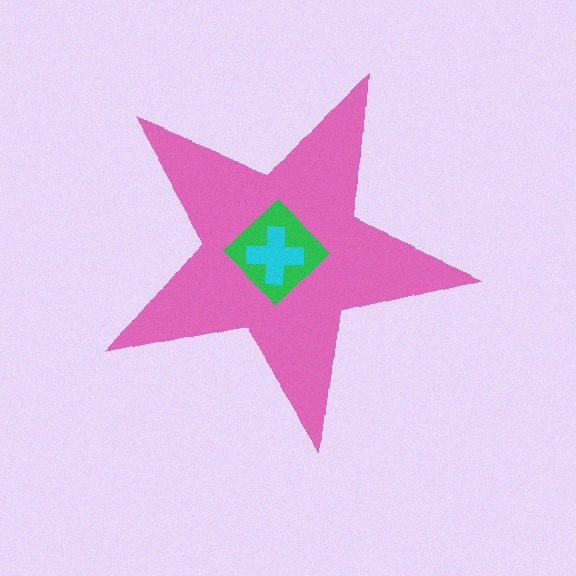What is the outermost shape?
The pink star.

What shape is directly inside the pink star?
The green diamond.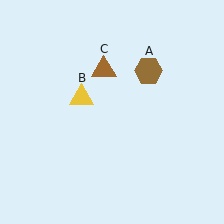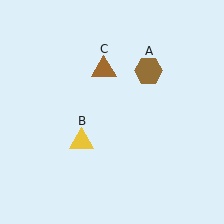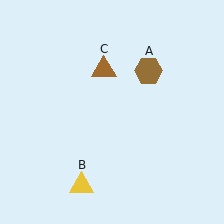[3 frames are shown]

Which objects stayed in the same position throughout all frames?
Brown hexagon (object A) and brown triangle (object C) remained stationary.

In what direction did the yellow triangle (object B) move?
The yellow triangle (object B) moved down.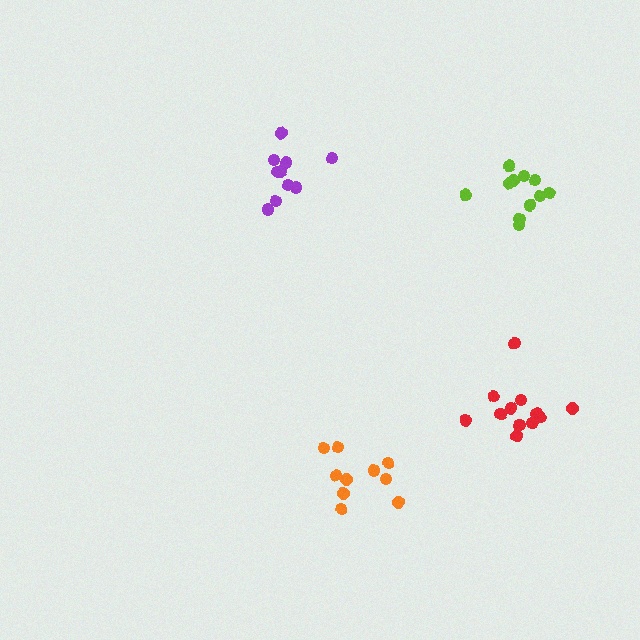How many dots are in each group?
Group 1: 12 dots, Group 2: 10 dots, Group 3: 10 dots, Group 4: 11 dots (43 total).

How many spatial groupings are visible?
There are 4 spatial groupings.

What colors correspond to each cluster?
The clusters are colored: red, orange, purple, lime.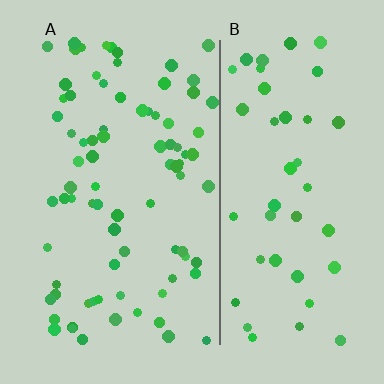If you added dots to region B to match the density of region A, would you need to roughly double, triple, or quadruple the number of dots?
Approximately double.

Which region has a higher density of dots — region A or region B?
A (the left).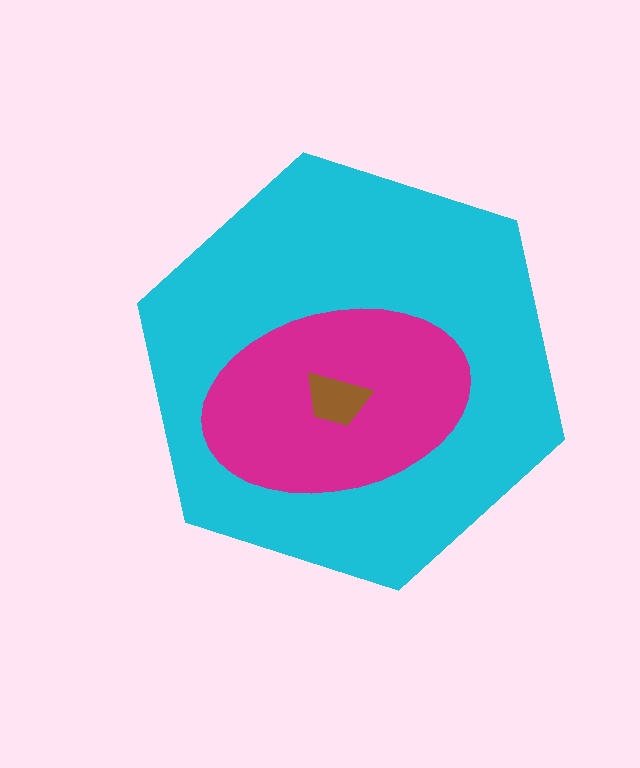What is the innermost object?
The brown trapezoid.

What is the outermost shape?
The cyan hexagon.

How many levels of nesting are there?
3.